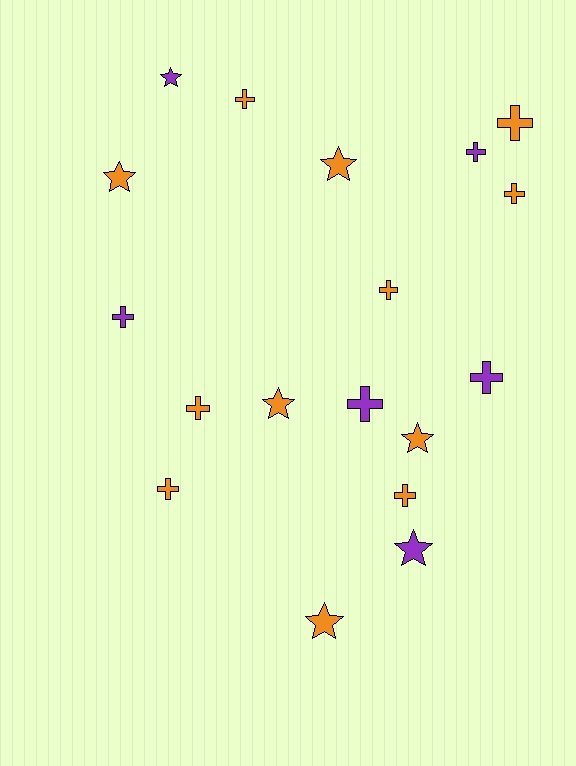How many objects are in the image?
There are 18 objects.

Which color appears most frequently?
Orange, with 12 objects.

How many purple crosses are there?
There are 4 purple crosses.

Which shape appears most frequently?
Cross, with 11 objects.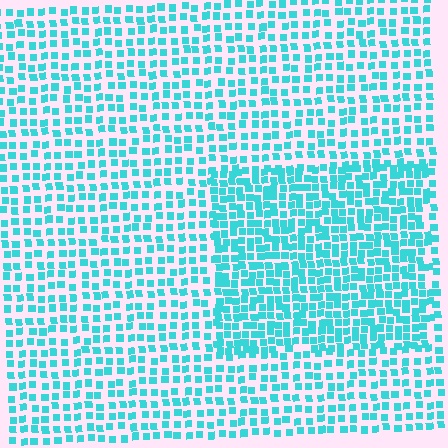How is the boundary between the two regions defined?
The boundary is defined by a change in element density (approximately 1.7x ratio). All elements are the same color, size, and shape.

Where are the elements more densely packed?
The elements are more densely packed inside the rectangle boundary.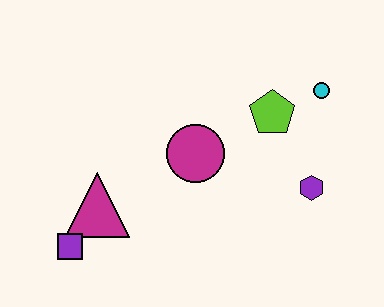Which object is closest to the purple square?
The magenta triangle is closest to the purple square.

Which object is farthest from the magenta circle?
The purple square is farthest from the magenta circle.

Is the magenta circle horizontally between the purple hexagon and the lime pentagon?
No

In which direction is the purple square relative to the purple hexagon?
The purple square is to the left of the purple hexagon.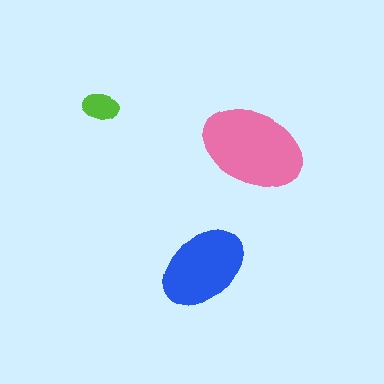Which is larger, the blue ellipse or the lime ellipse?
The blue one.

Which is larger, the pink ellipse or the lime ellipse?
The pink one.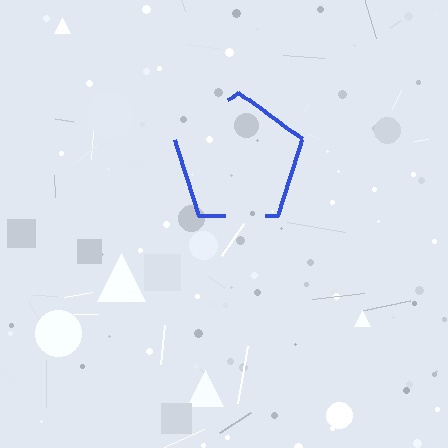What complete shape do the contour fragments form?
The contour fragments form a pentagon.